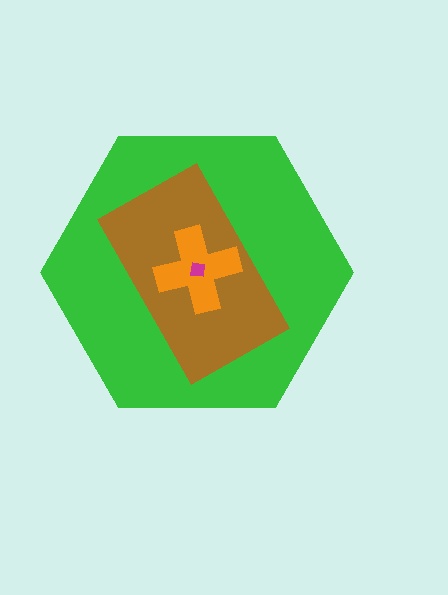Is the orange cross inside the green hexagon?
Yes.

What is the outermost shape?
The green hexagon.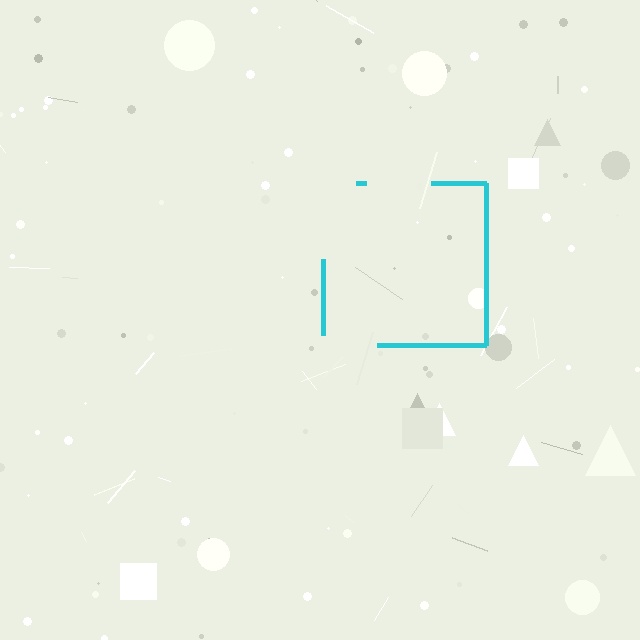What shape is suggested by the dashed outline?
The dashed outline suggests a square.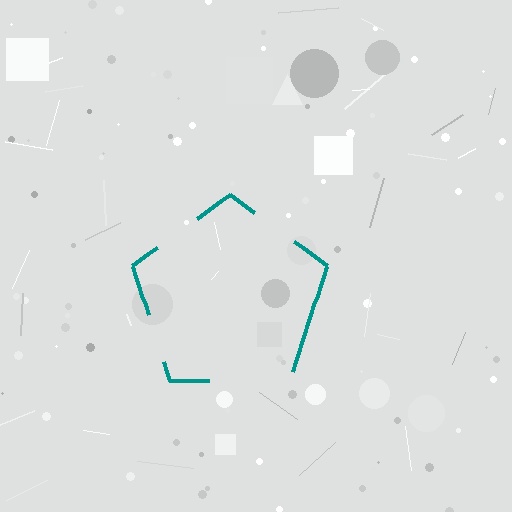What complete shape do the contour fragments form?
The contour fragments form a pentagon.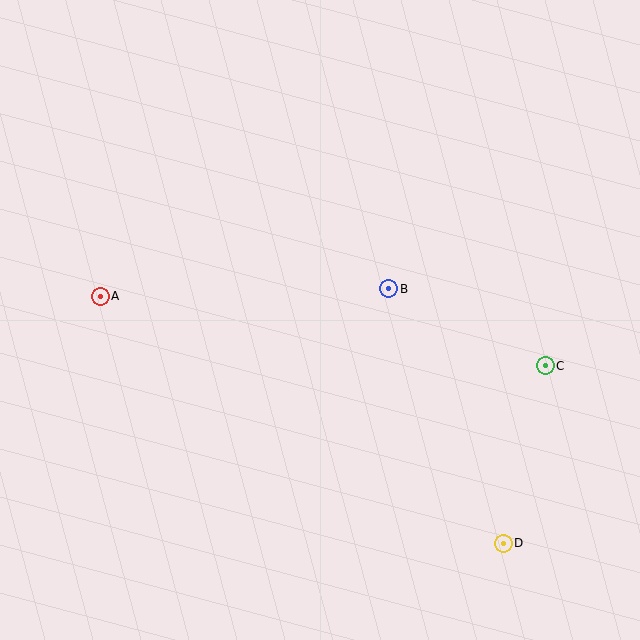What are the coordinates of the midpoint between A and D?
The midpoint between A and D is at (302, 420).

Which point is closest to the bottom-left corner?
Point A is closest to the bottom-left corner.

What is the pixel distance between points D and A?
The distance between D and A is 473 pixels.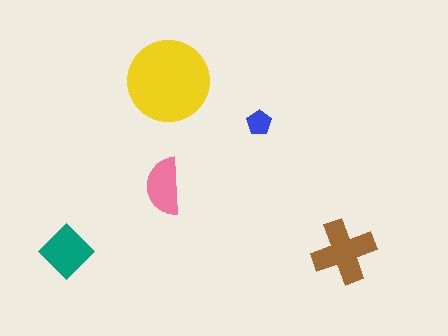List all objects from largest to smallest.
The yellow circle, the brown cross, the teal diamond, the pink semicircle, the blue pentagon.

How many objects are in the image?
There are 5 objects in the image.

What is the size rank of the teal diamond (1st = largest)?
3rd.